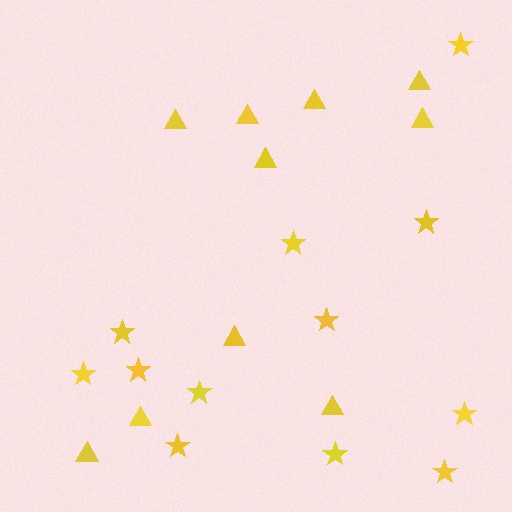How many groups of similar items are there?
There are 2 groups: one group of stars (12) and one group of triangles (10).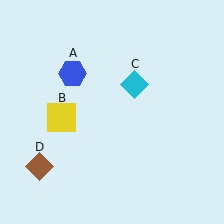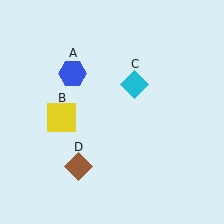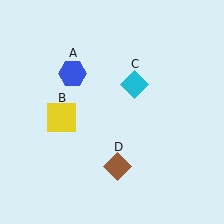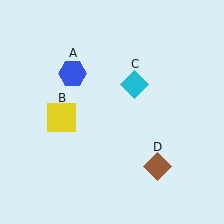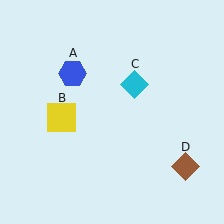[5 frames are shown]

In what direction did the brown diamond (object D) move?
The brown diamond (object D) moved right.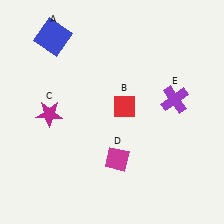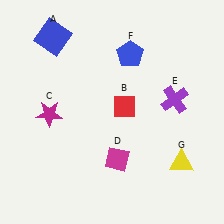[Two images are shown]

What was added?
A blue pentagon (F), a yellow triangle (G) were added in Image 2.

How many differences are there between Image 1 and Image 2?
There are 2 differences between the two images.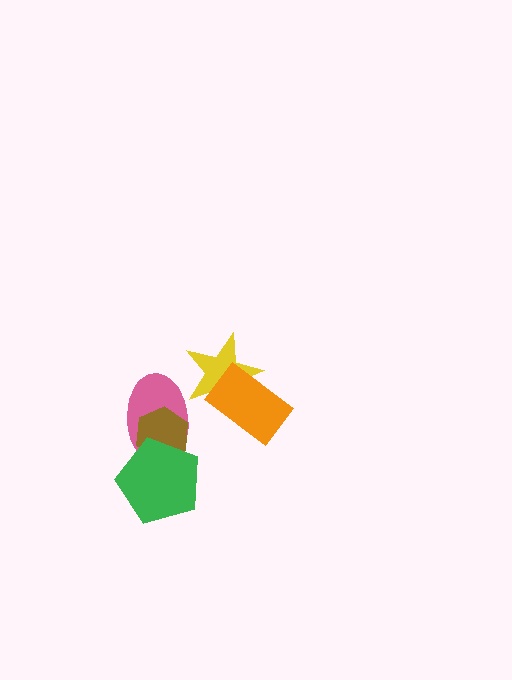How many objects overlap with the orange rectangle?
1 object overlaps with the orange rectangle.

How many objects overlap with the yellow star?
2 objects overlap with the yellow star.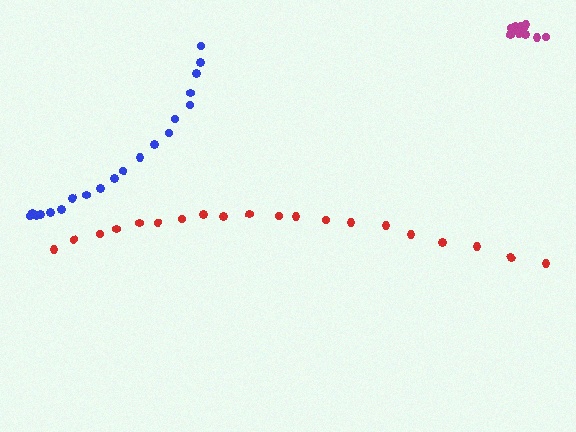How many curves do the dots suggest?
There are 3 distinct paths.